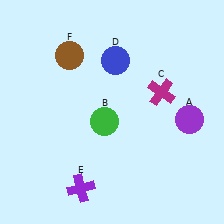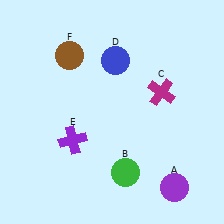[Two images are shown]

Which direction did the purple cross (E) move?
The purple cross (E) moved up.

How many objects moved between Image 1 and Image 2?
3 objects moved between the two images.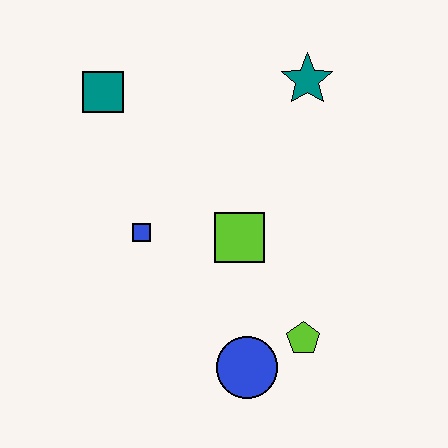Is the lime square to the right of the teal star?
No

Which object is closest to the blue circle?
The lime pentagon is closest to the blue circle.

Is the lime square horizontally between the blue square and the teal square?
No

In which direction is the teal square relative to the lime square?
The teal square is above the lime square.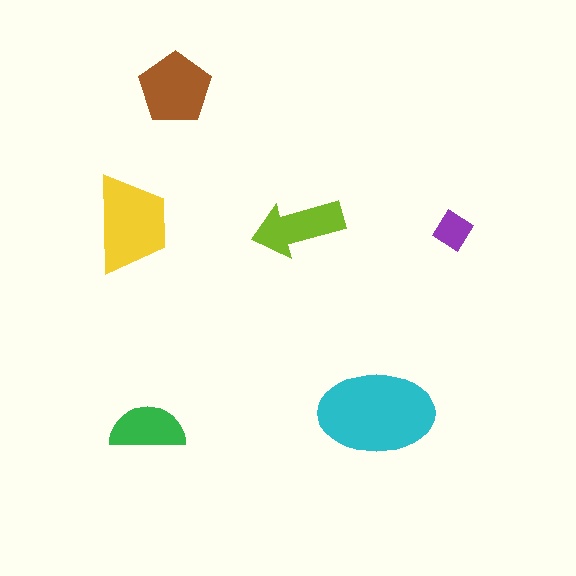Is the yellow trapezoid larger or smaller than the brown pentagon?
Larger.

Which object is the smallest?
The purple diamond.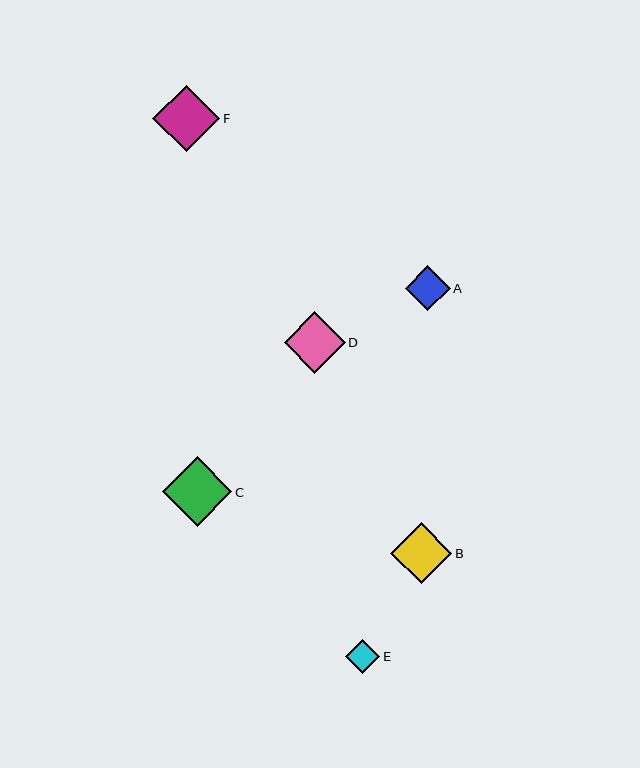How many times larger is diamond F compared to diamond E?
Diamond F is approximately 2.0 times the size of diamond E.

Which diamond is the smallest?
Diamond E is the smallest with a size of approximately 34 pixels.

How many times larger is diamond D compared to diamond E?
Diamond D is approximately 1.8 times the size of diamond E.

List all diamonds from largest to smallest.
From largest to smallest: C, F, B, D, A, E.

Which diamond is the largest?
Diamond C is the largest with a size of approximately 70 pixels.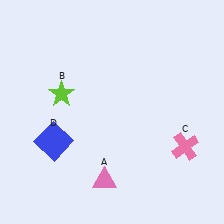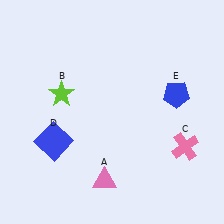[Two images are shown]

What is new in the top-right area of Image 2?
A blue pentagon (E) was added in the top-right area of Image 2.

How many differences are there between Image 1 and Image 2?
There is 1 difference between the two images.